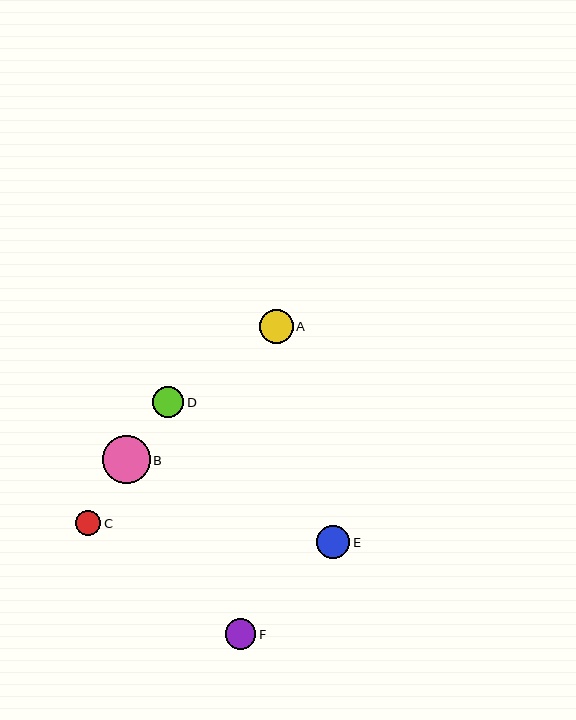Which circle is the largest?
Circle B is the largest with a size of approximately 48 pixels.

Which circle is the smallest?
Circle C is the smallest with a size of approximately 25 pixels.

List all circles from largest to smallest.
From largest to smallest: B, A, E, D, F, C.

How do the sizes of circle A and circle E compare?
Circle A and circle E are approximately the same size.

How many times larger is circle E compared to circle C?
Circle E is approximately 1.3 times the size of circle C.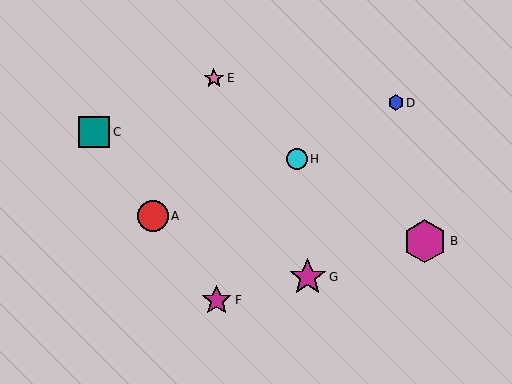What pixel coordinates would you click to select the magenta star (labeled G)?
Click at (308, 277) to select the magenta star G.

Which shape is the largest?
The magenta hexagon (labeled B) is the largest.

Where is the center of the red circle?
The center of the red circle is at (153, 216).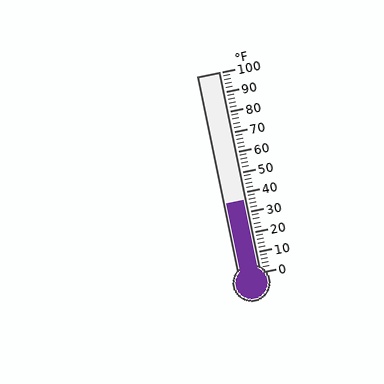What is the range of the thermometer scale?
The thermometer scale ranges from 0°F to 100°F.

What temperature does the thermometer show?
The thermometer shows approximately 36°F.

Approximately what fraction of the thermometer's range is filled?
The thermometer is filled to approximately 35% of its range.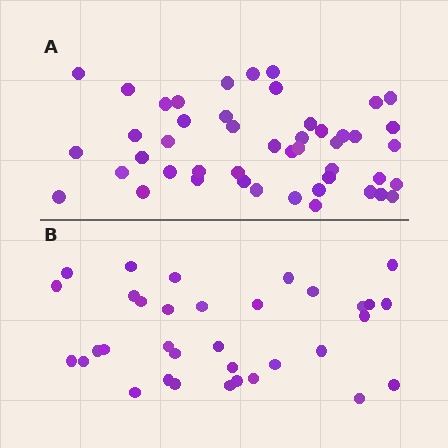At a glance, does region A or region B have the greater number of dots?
Region A (the top region) has more dots.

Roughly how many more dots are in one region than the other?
Region A has approximately 15 more dots than region B.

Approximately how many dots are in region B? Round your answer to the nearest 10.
About 30 dots. (The exact count is 34, which rounds to 30.)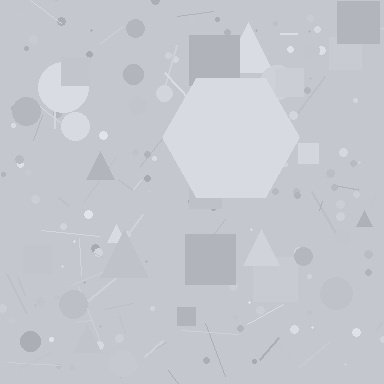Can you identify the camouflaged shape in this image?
The camouflaged shape is a hexagon.